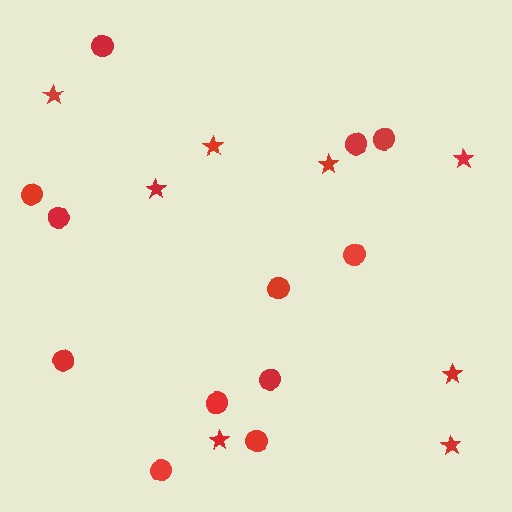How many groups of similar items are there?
There are 2 groups: one group of circles (12) and one group of stars (8).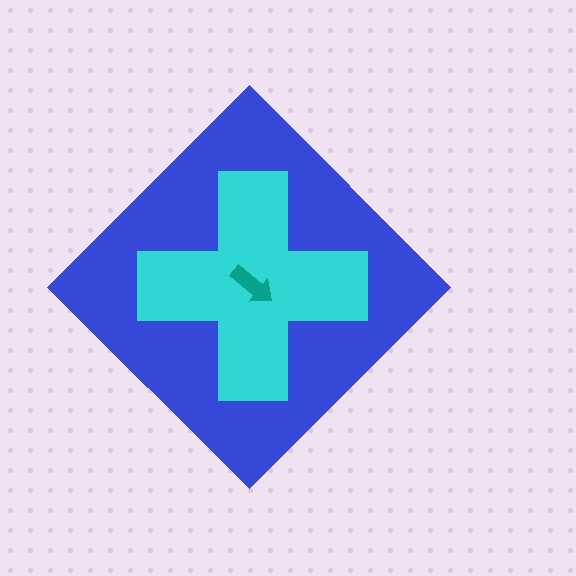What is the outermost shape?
The blue diamond.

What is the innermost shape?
The teal arrow.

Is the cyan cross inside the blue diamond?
Yes.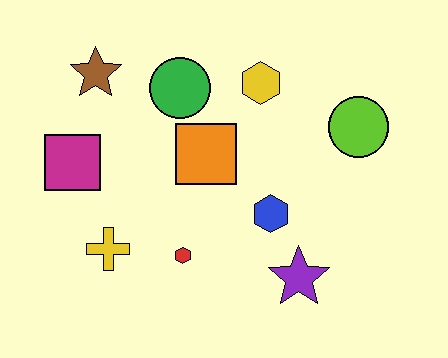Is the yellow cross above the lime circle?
No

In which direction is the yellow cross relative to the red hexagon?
The yellow cross is to the left of the red hexagon.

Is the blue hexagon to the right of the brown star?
Yes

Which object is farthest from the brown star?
The purple star is farthest from the brown star.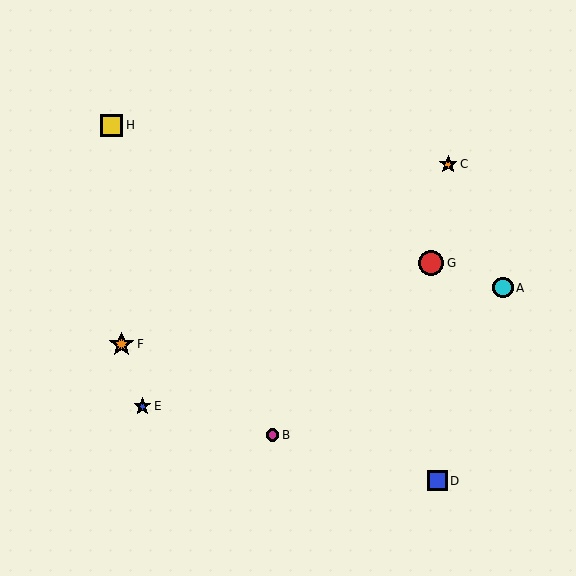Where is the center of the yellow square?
The center of the yellow square is at (112, 125).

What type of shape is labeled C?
Shape C is an orange star.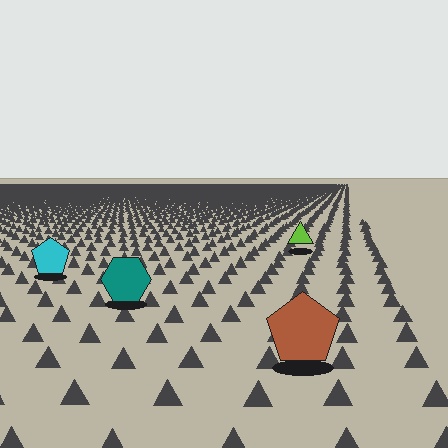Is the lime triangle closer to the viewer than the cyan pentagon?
No. The cyan pentagon is closer — you can tell from the texture gradient: the ground texture is coarser near it.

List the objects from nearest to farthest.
From nearest to farthest: the brown pentagon, the teal hexagon, the cyan pentagon, the lime triangle.